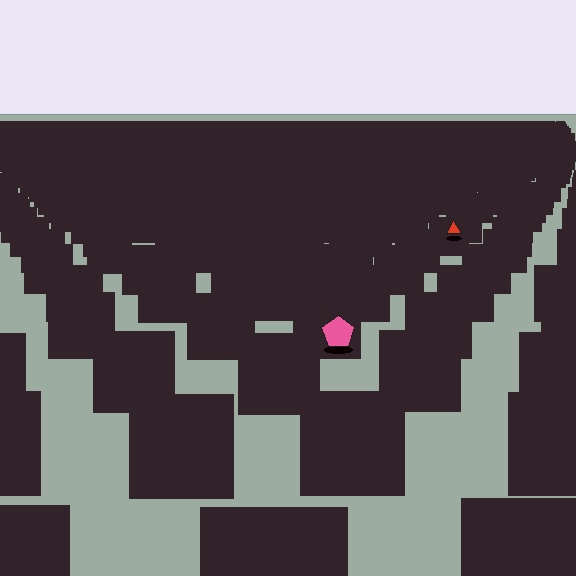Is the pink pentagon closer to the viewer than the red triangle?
Yes. The pink pentagon is closer — you can tell from the texture gradient: the ground texture is coarser near it.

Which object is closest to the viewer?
The pink pentagon is closest. The texture marks near it are larger and more spread out.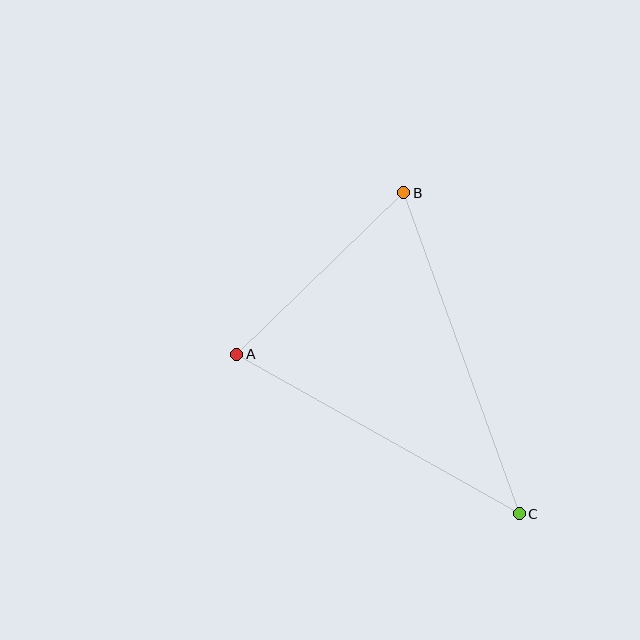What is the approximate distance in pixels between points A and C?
The distance between A and C is approximately 325 pixels.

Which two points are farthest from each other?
Points B and C are farthest from each other.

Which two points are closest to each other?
Points A and B are closest to each other.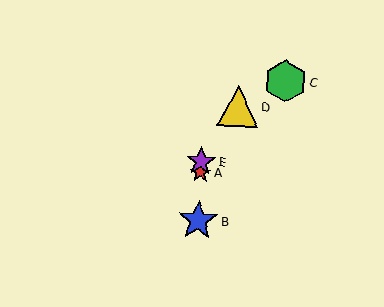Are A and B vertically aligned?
Yes, both are at x≈200.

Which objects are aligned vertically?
Objects A, B, E are aligned vertically.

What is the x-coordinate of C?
Object C is at x≈285.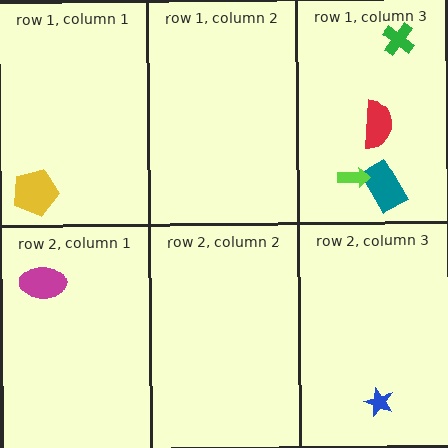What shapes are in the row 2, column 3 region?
The blue star.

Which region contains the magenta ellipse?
The row 2, column 1 region.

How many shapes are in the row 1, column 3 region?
4.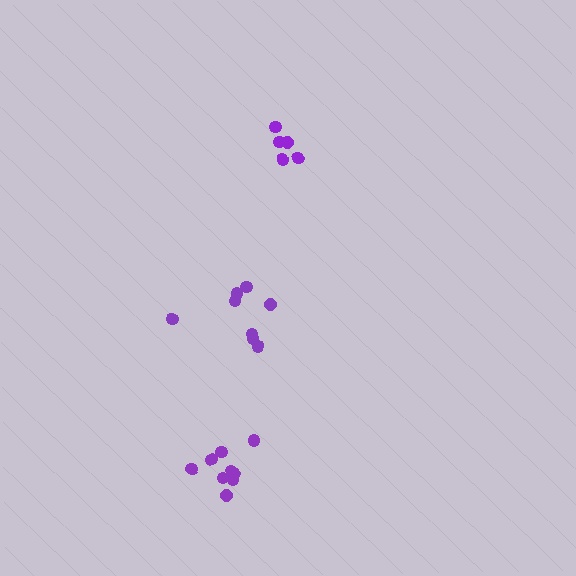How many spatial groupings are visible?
There are 3 spatial groupings.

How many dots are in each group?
Group 1: 8 dots, Group 2: 5 dots, Group 3: 9 dots (22 total).